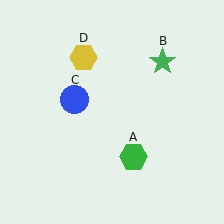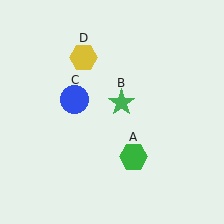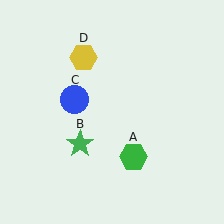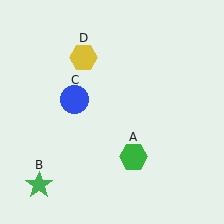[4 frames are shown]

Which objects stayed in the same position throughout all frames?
Green hexagon (object A) and blue circle (object C) and yellow hexagon (object D) remained stationary.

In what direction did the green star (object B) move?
The green star (object B) moved down and to the left.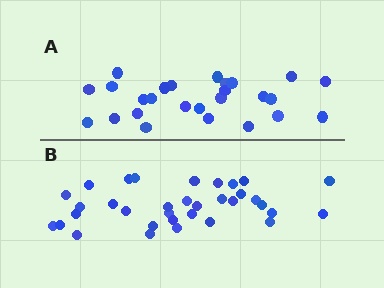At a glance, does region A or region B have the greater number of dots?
Region B (the bottom region) has more dots.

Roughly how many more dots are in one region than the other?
Region B has roughly 8 or so more dots than region A.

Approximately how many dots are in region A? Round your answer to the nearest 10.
About 30 dots. (The exact count is 26, which rounds to 30.)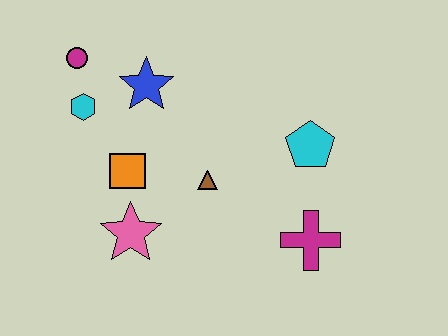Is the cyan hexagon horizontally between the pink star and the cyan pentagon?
No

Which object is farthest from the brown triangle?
The magenta circle is farthest from the brown triangle.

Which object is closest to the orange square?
The pink star is closest to the orange square.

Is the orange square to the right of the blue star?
No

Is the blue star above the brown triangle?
Yes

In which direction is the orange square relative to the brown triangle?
The orange square is to the left of the brown triangle.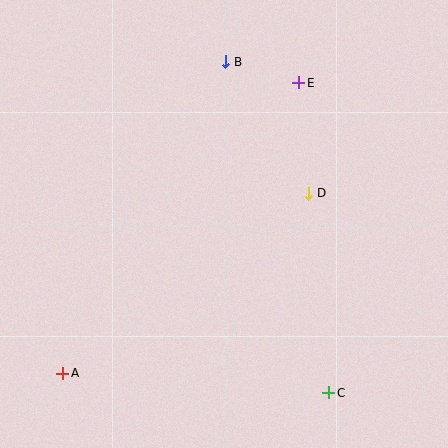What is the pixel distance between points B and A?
The distance between B and A is 351 pixels.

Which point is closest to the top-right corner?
Point E is closest to the top-right corner.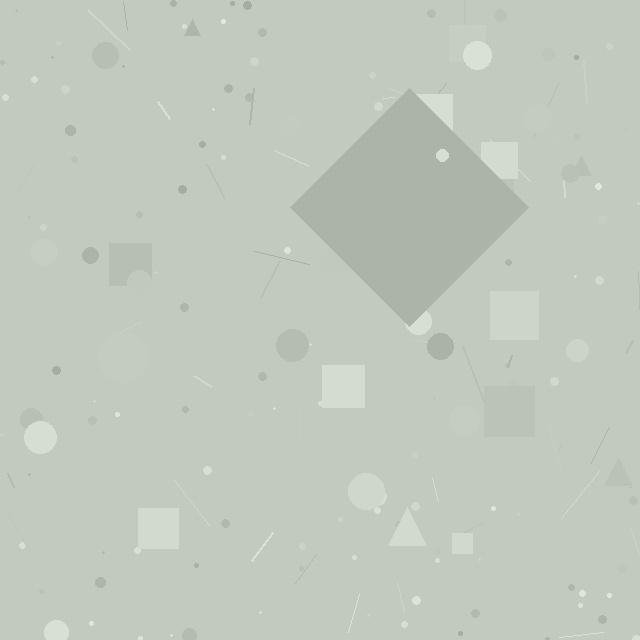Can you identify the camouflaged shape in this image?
The camouflaged shape is a diamond.